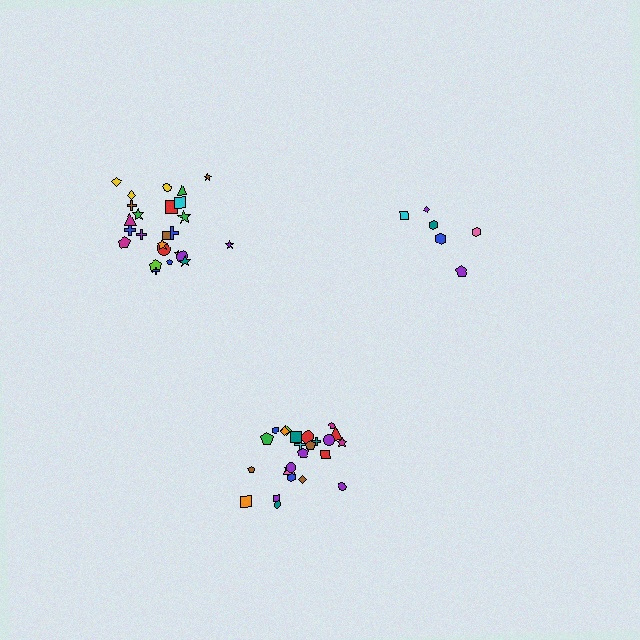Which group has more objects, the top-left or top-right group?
The top-left group.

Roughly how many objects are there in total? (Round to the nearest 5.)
Roughly 55 objects in total.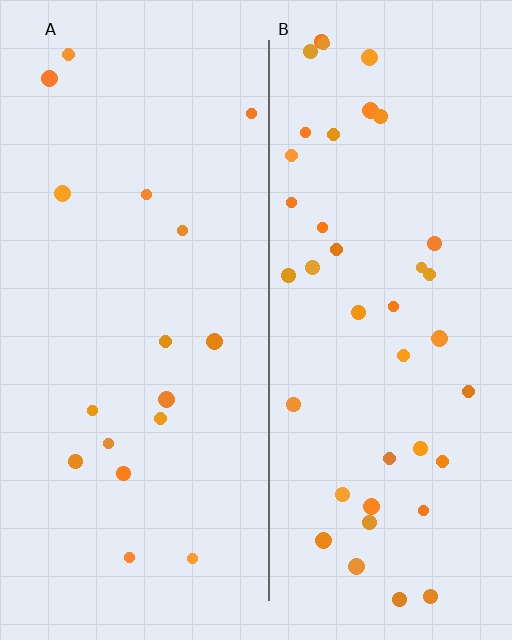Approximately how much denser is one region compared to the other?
Approximately 2.4× — region B over region A.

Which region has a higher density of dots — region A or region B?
B (the right).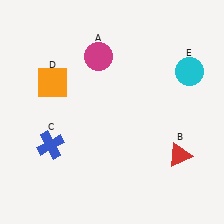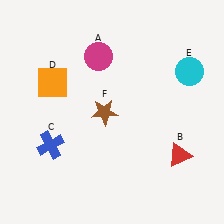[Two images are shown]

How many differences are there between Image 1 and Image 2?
There is 1 difference between the two images.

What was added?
A brown star (F) was added in Image 2.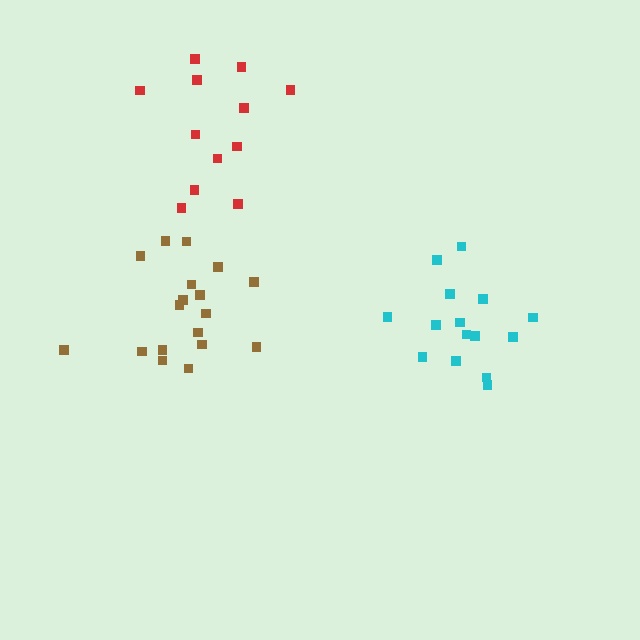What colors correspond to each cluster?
The clusters are colored: brown, red, cyan.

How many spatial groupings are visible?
There are 3 spatial groupings.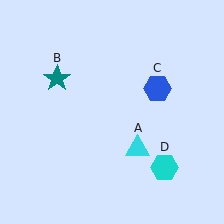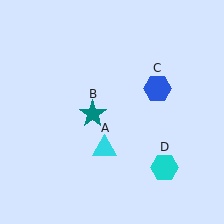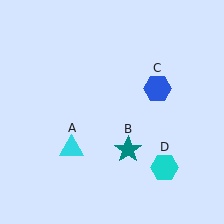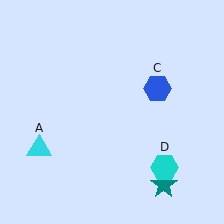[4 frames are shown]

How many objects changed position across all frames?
2 objects changed position: cyan triangle (object A), teal star (object B).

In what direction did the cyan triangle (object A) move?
The cyan triangle (object A) moved left.